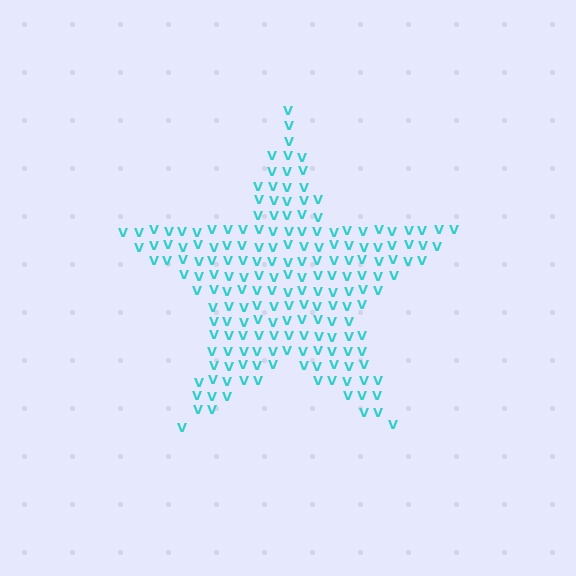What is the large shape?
The large shape is a star.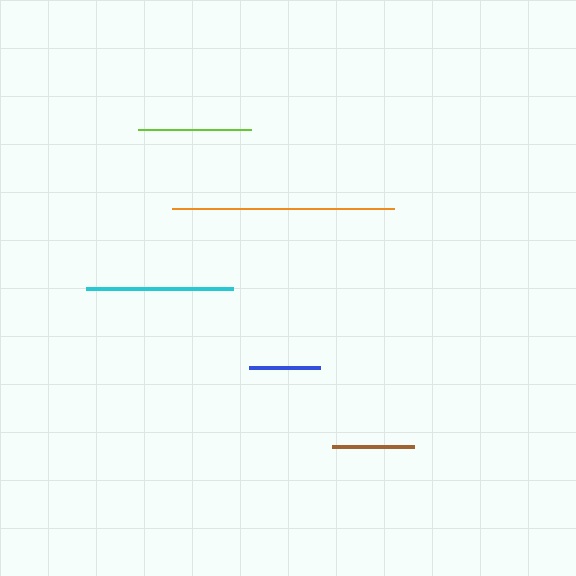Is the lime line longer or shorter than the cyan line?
The cyan line is longer than the lime line.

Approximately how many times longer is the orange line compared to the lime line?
The orange line is approximately 2.0 times the length of the lime line.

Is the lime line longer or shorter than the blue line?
The lime line is longer than the blue line.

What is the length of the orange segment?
The orange segment is approximately 221 pixels long.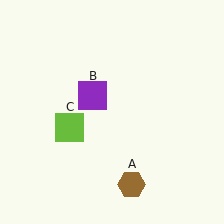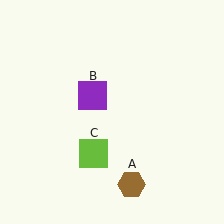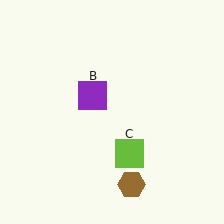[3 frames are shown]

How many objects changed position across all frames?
1 object changed position: lime square (object C).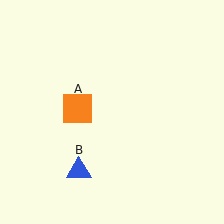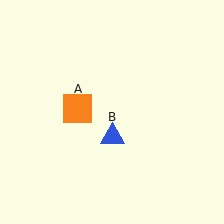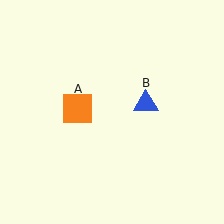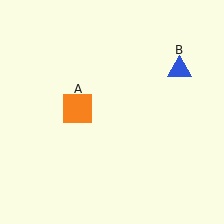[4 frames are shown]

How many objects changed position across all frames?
1 object changed position: blue triangle (object B).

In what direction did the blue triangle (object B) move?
The blue triangle (object B) moved up and to the right.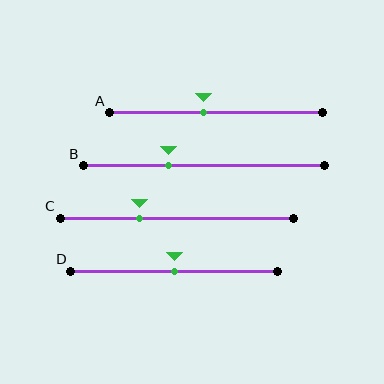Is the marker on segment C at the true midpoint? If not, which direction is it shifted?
No, the marker on segment C is shifted to the left by about 16% of the segment length.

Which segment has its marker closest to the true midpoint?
Segment D has its marker closest to the true midpoint.